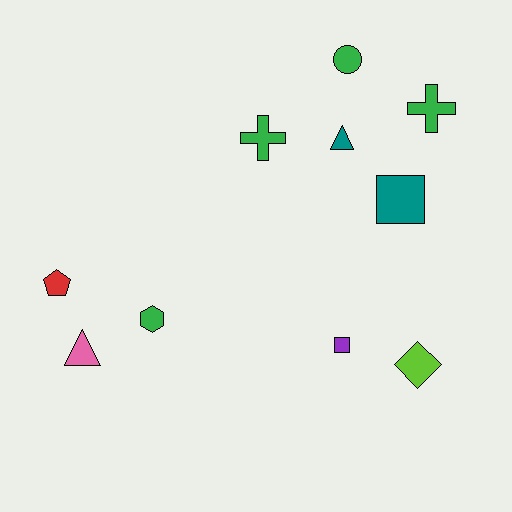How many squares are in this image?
There are 2 squares.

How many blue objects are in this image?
There are no blue objects.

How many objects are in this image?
There are 10 objects.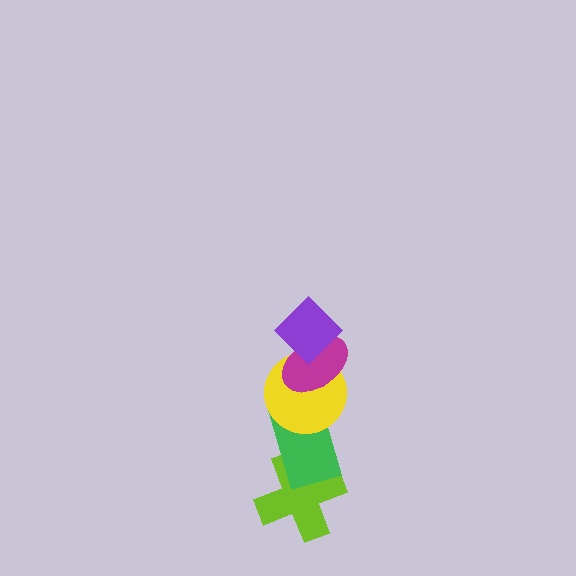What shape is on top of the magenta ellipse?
The purple diamond is on top of the magenta ellipse.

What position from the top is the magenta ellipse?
The magenta ellipse is 2nd from the top.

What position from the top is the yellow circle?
The yellow circle is 3rd from the top.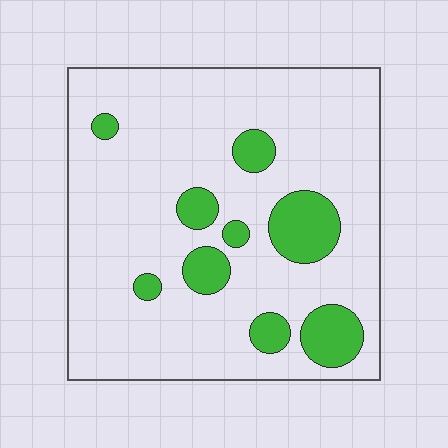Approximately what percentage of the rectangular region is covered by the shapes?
Approximately 15%.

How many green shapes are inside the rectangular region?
9.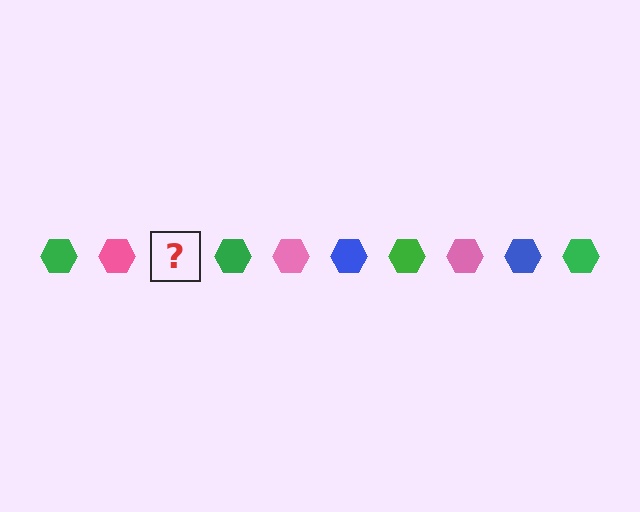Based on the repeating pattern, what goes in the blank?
The blank should be a blue hexagon.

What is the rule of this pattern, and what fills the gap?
The rule is that the pattern cycles through green, pink, blue hexagons. The gap should be filled with a blue hexagon.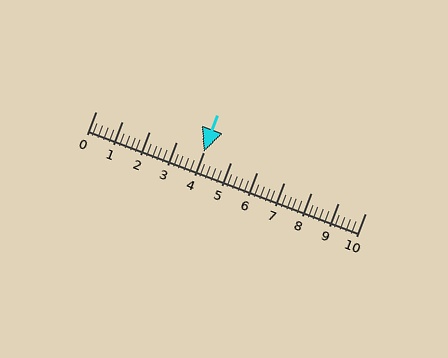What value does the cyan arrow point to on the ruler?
The cyan arrow points to approximately 4.0.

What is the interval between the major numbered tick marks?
The major tick marks are spaced 1 units apart.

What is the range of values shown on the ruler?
The ruler shows values from 0 to 10.